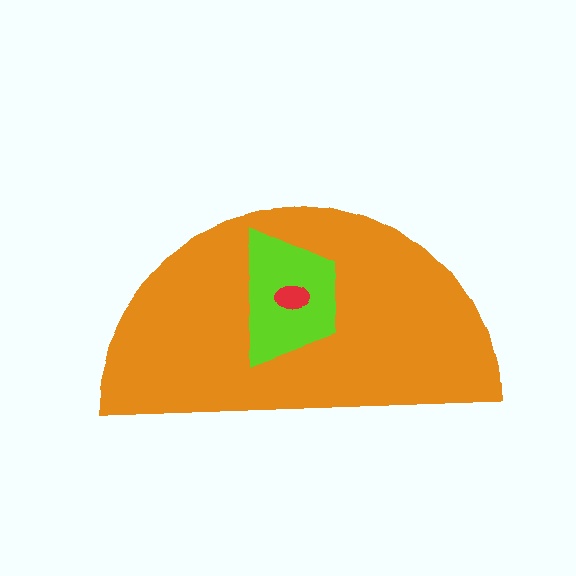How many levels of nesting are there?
3.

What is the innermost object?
The red ellipse.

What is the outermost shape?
The orange semicircle.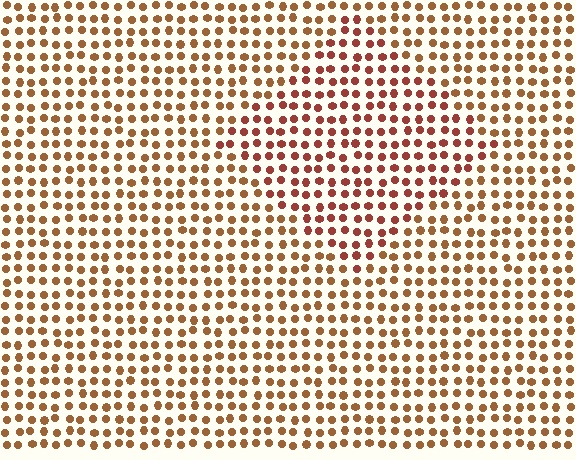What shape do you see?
I see a diamond.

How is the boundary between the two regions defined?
The boundary is defined purely by a slight shift in hue (about 24 degrees). Spacing, size, and orientation are identical on both sides.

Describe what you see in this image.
The image is filled with small brown elements in a uniform arrangement. A diamond-shaped region is visible where the elements are tinted to a slightly different hue, forming a subtle color boundary.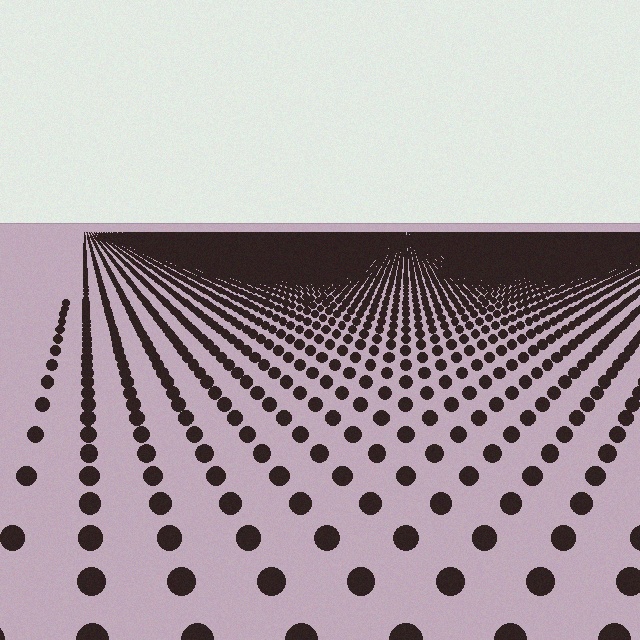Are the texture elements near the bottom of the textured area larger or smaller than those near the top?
Larger. Near the bottom, elements are closer to the viewer and appear at a bigger on-screen size.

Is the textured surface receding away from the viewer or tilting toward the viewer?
The surface is receding away from the viewer. Texture elements get smaller and denser toward the top.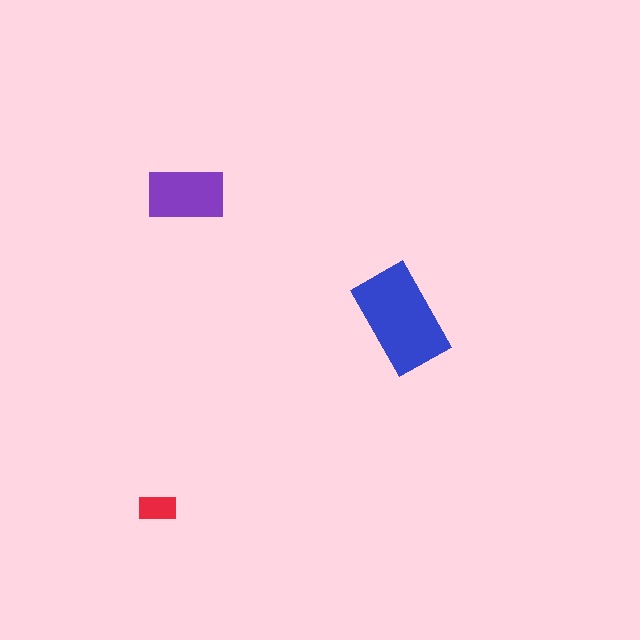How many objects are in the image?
There are 3 objects in the image.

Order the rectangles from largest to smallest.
the blue one, the purple one, the red one.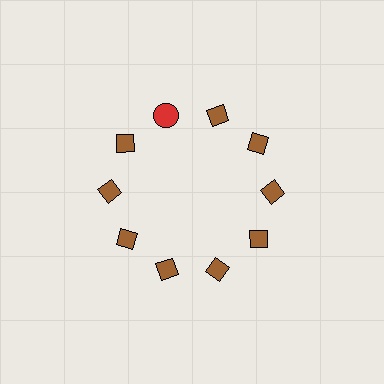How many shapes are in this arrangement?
There are 10 shapes arranged in a ring pattern.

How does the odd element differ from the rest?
It differs in both color (red instead of brown) and shape (circle instead of diamond).